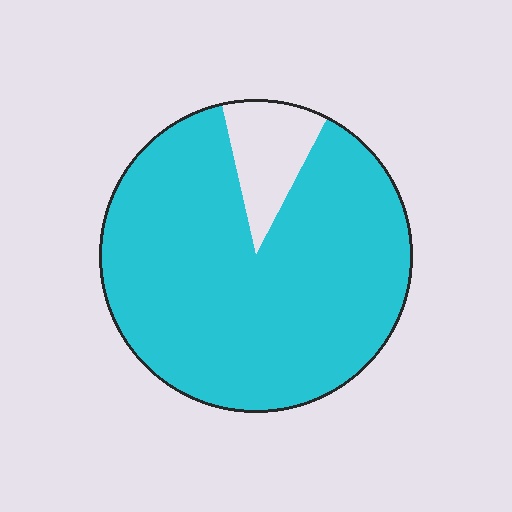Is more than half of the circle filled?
Yes.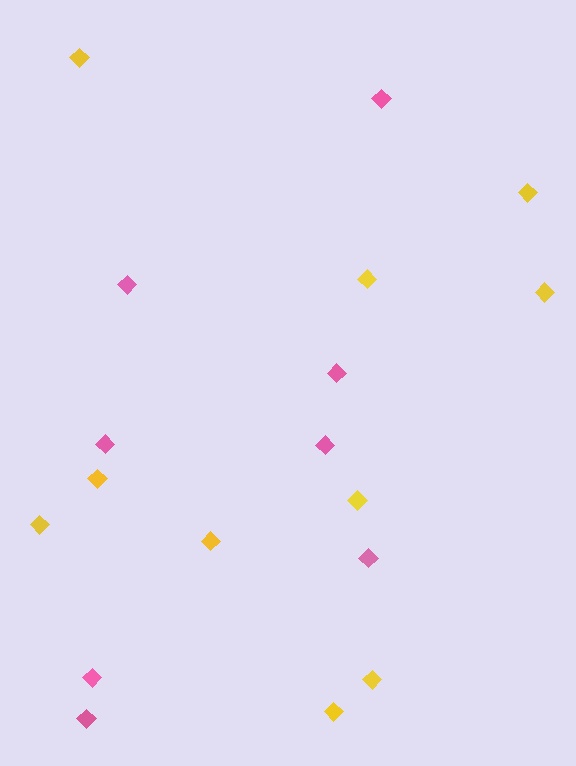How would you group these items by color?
There are 2 groups: one group of yellow diamonds (10) and one group of pink diamonds (8).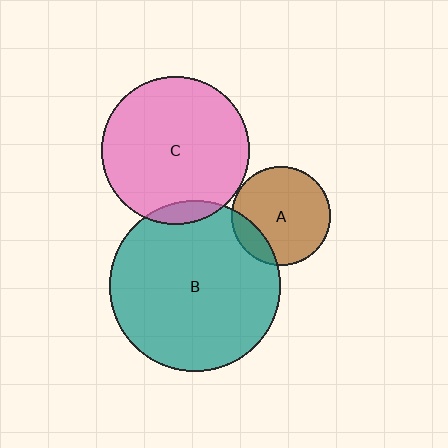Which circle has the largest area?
Circle B (teal).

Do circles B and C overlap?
Yes.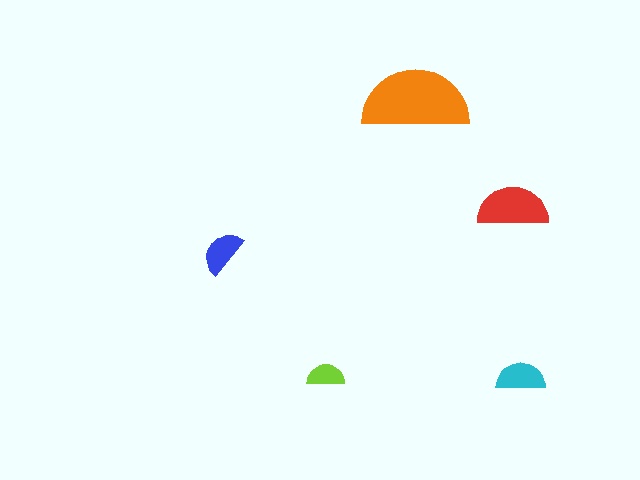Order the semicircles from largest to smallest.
the orange one, the red one, the cyan one, the blue one, the lime one.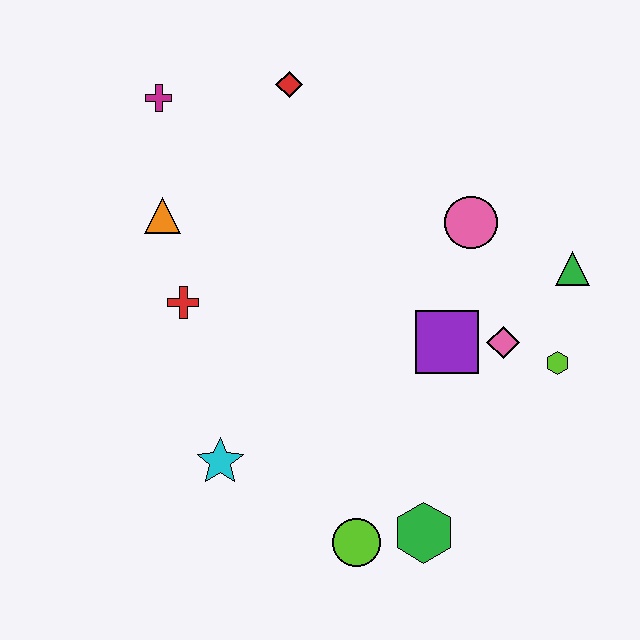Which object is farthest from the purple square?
The magenta cross is farthest from the purple square.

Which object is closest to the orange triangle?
The red cross is closest to the orange triangle.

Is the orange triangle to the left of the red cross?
Yes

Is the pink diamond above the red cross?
No